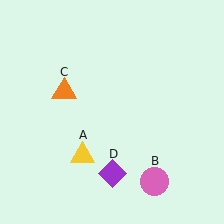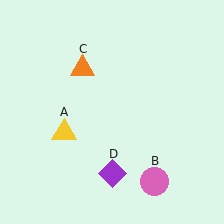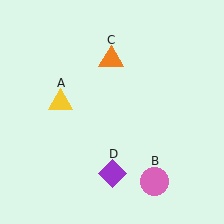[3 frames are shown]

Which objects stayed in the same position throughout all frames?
Pink circle (object B) and purple diamond (object D) remained stationary.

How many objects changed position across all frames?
2 objects changed position: yellow triangle (object A), orange triangle (object C).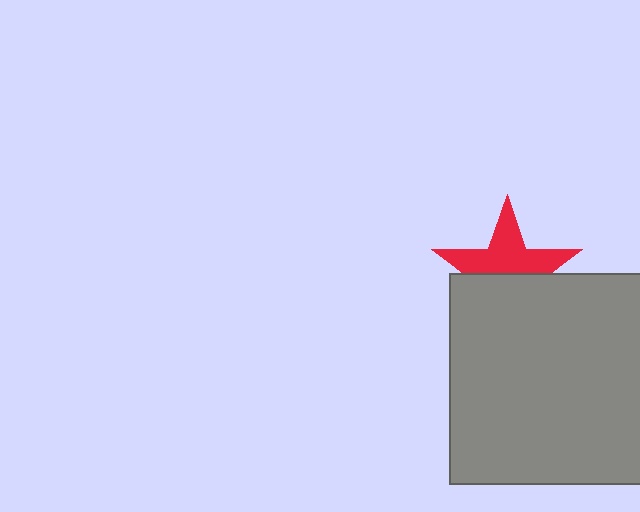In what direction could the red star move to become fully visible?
The red star could move up. That would shift it out from behind the gray square entirely.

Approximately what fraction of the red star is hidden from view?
Roughly 47% of the red star is hidden behind the gray square.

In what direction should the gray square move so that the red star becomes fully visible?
The gray square should move down. That is the shortest direction to clear the overlap and leave the red star fully visible.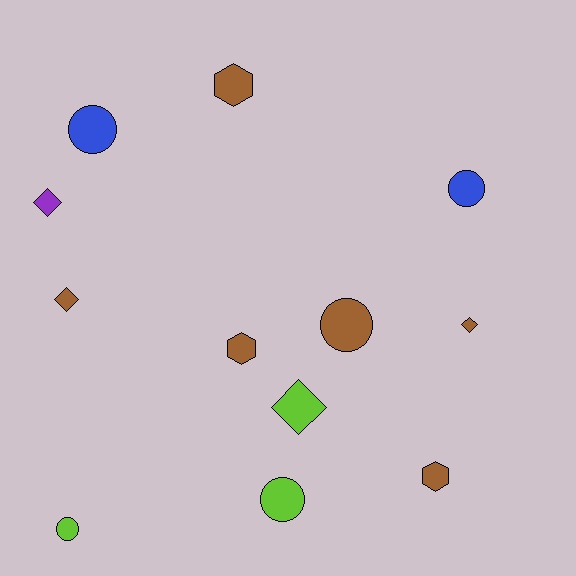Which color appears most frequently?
Brown, with 6 objects.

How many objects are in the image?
There are 12 objects.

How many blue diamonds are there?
There are no blue diamonds.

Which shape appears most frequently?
Circle, with 5 objects.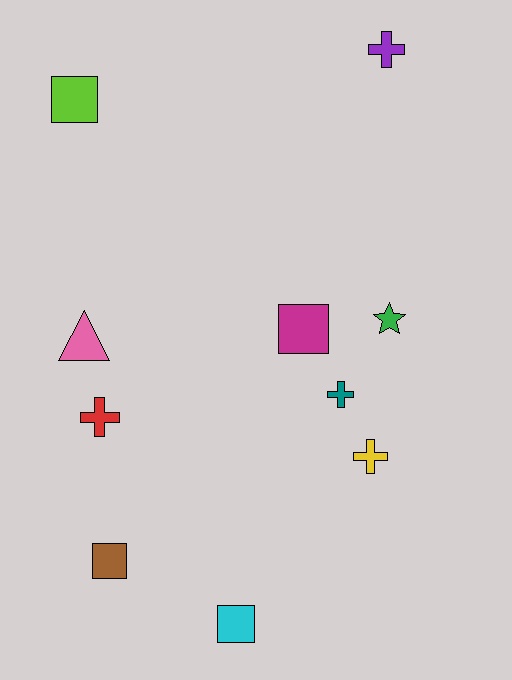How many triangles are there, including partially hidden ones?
There is 1 triangle.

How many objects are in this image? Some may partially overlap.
There are 10 objects.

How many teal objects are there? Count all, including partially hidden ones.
There is 1 teal object.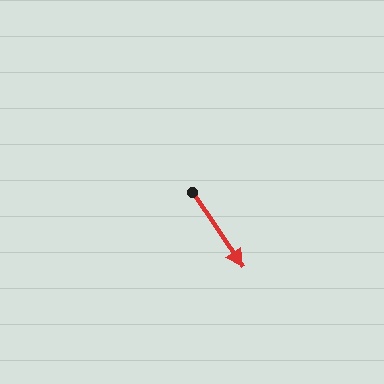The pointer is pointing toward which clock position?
Roughly 5 o'clock.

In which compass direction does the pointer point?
Southeast.